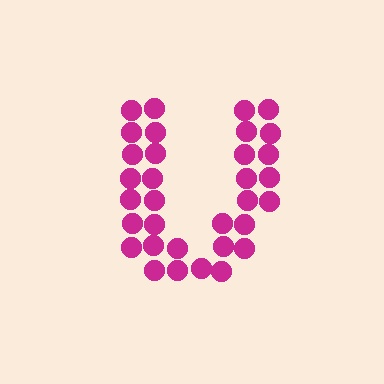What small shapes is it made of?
It is made of small circles.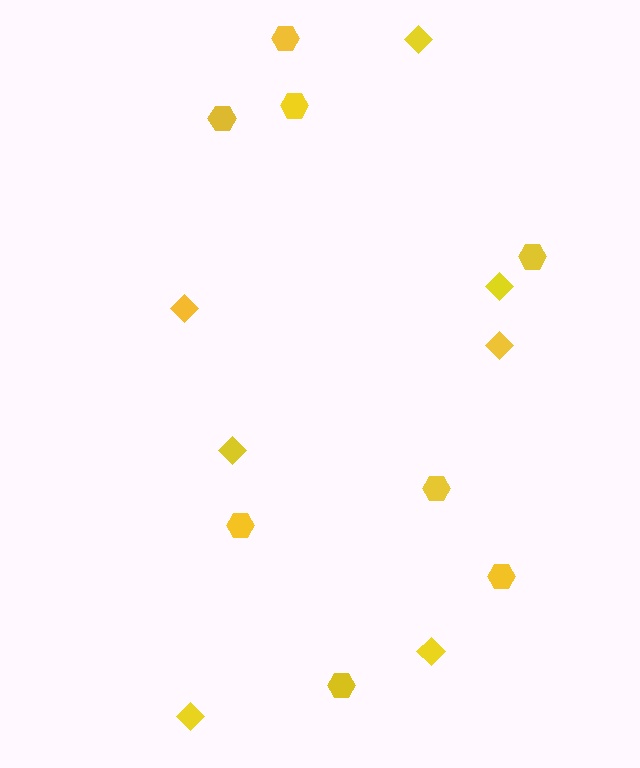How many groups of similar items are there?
There are 2 groups: one group of hexagons (8) and one group of diamonds (7).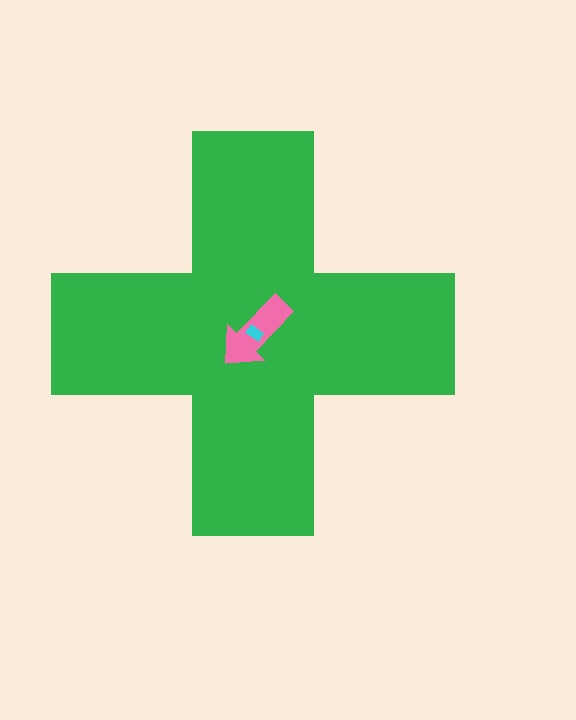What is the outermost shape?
The green cross.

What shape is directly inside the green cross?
The pink arrow.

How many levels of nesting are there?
3.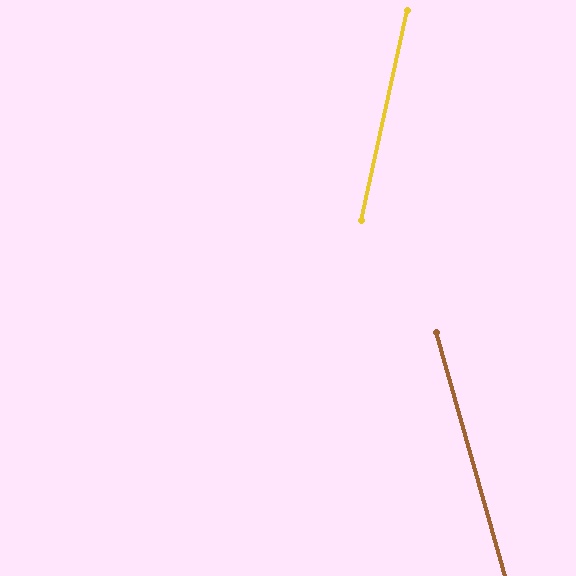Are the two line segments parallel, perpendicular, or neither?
Neither parallel nor perpendicular — they differ by about 28°.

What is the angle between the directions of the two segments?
Approximately 28 degrees.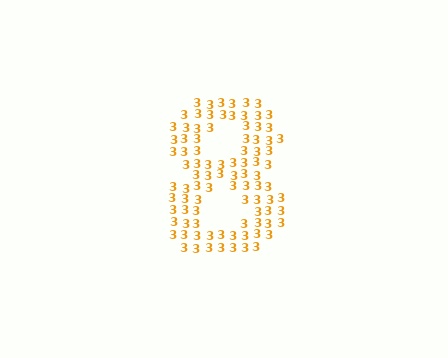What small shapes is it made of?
It is made of small digit 3's.